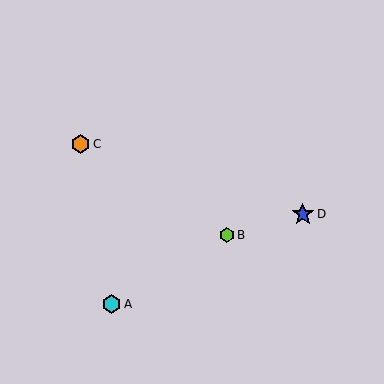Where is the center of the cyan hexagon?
The center of the cyan hexagon is at (111, 304).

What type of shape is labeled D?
Shape D is a blue star.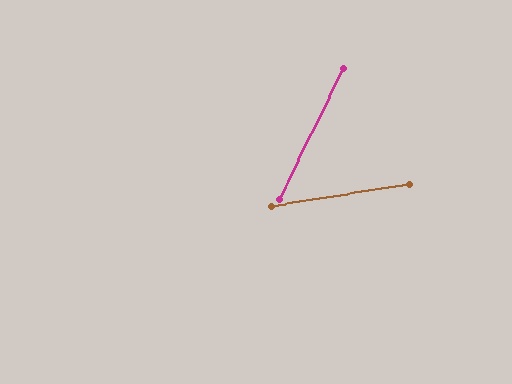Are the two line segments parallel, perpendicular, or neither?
Neither parallel nor perpendicular — they differ by about 54°.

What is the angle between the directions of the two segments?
Approximately 54 degrees.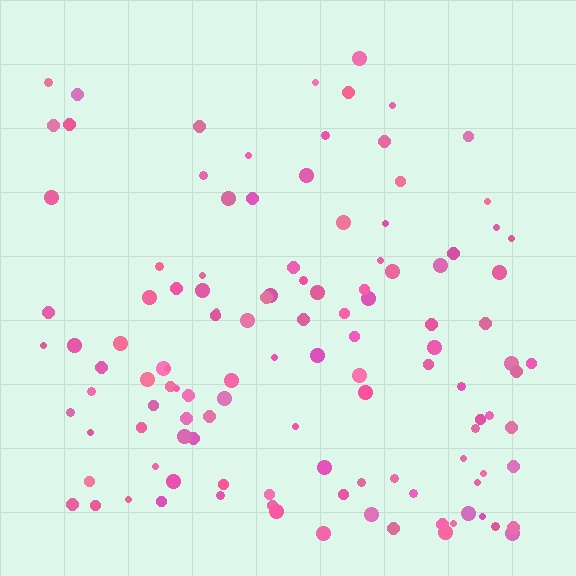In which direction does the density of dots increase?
From top to bottom, with the bottom side densest.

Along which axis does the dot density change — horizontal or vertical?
Vertical.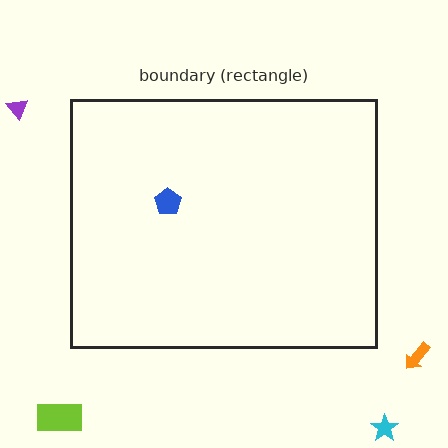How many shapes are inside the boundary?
1 inside, 4 outside.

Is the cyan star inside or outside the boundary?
Outside.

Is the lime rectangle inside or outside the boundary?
Outside.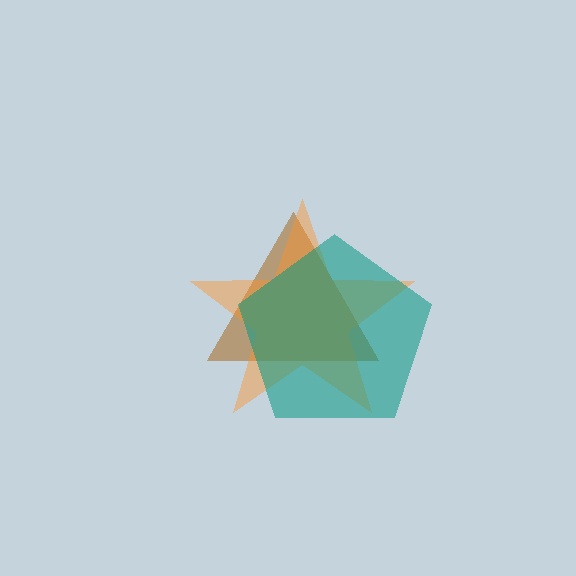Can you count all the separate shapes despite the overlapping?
Yes, there are 3 separate shapes.